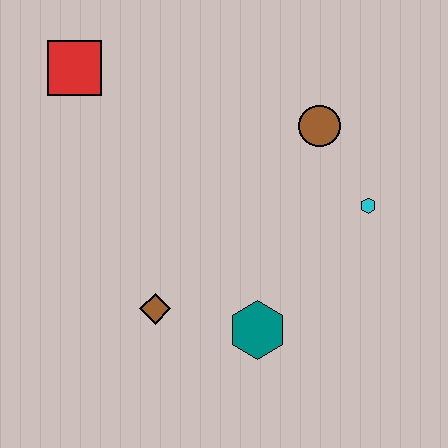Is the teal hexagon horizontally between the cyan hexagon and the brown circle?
No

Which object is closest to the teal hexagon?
The brown diamond is closest to the teal hexagon.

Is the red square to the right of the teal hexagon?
No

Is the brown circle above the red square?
No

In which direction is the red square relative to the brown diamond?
The red square is above the brown diamond.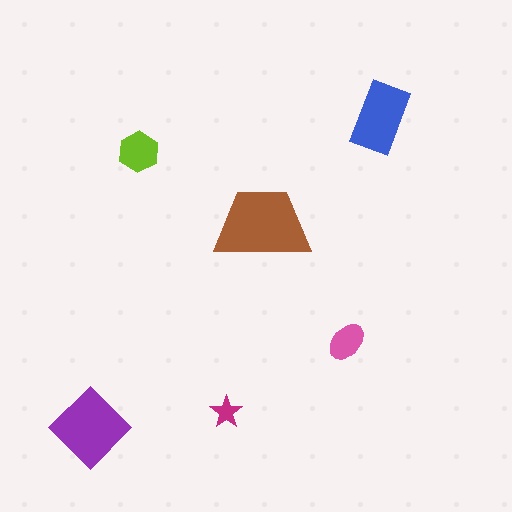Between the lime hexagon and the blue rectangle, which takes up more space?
The blue rectangle.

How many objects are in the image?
There are 6 objects in the image.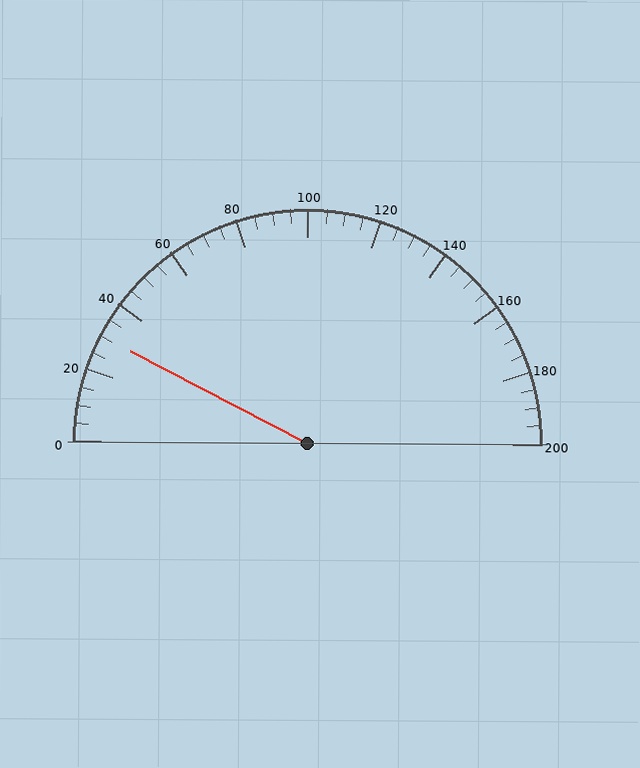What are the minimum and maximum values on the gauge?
The gauge ranges from 0 to 200.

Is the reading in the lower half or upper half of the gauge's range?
The reading is in the lower half of the range (0 to 200).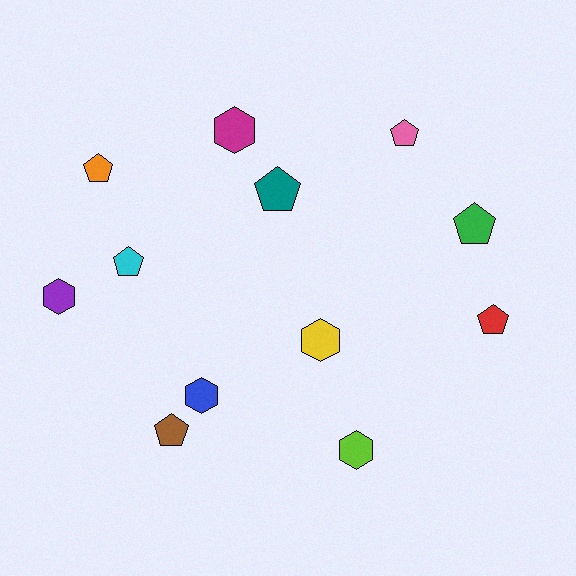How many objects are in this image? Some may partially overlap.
There are 12 objects.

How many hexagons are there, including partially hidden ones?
There are 5 hexagons.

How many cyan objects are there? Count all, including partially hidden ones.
There is 1 cyan object.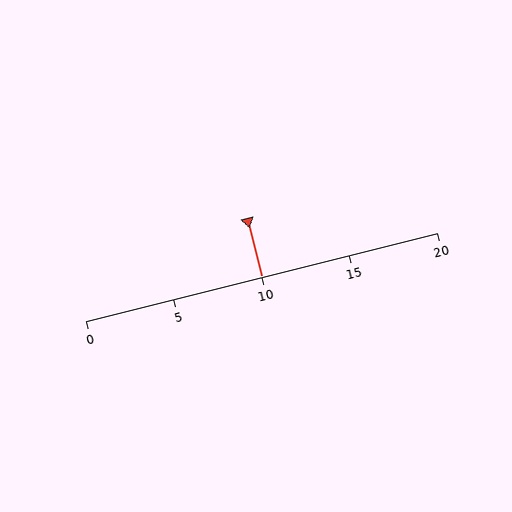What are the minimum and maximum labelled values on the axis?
The axis runs from 0 to 20.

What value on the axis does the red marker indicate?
The marker indicates approximately 10.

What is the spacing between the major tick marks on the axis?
The major ticks are spaced 5 apart.